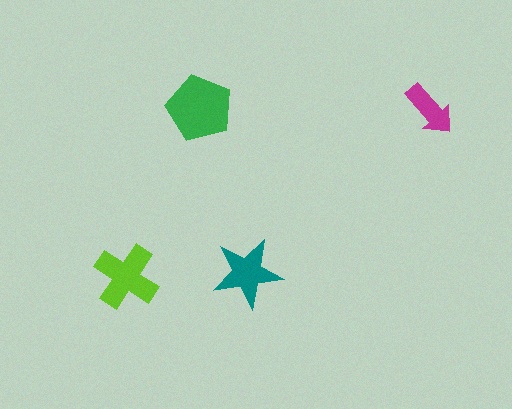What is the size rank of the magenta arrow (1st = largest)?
4th.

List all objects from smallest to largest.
The magenta arrow, the teal star, the lime cross, the green pentagon.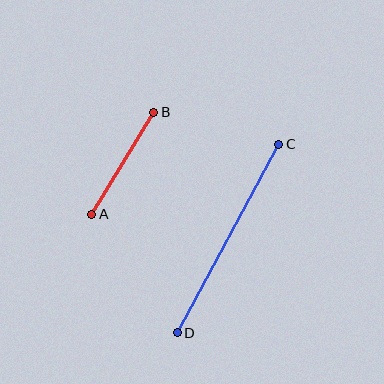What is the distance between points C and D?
The distance is approximately 214 pixels.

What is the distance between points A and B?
The distance is approximately 119 pixels.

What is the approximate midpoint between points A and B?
The midpoint is at approximately (123, 163) pixels.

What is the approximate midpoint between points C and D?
The midpoint is at approximately (228, 239) pixels.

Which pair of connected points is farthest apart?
Points C and D are farthest apart.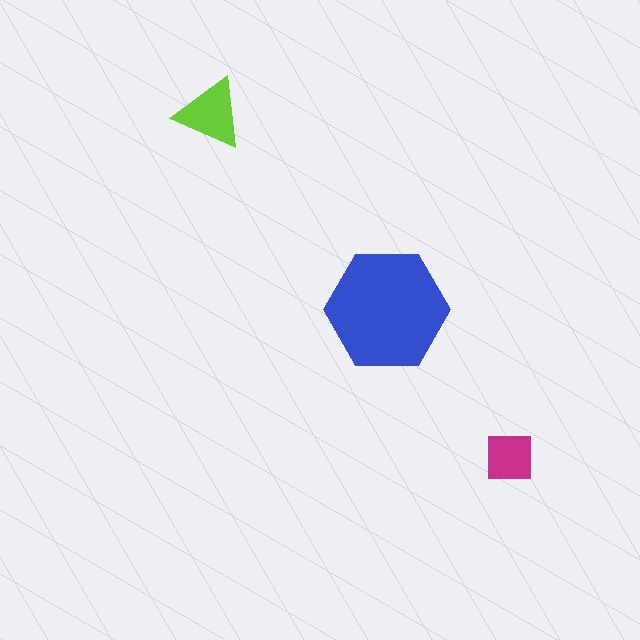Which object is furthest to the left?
The lime triangle is leftmost.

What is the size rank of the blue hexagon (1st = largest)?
1st.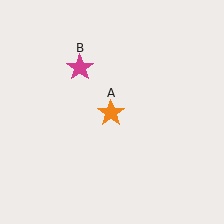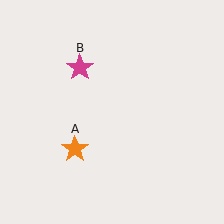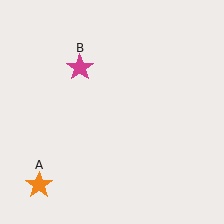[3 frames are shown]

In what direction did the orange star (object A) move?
The orange star (object A) moved down and to the left.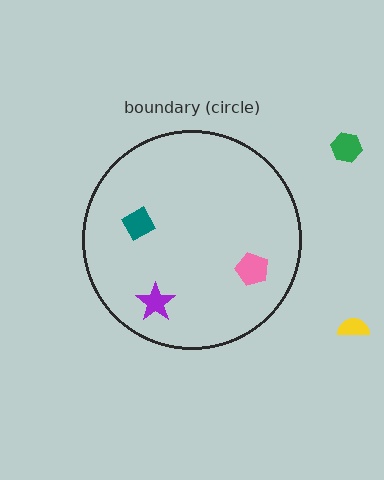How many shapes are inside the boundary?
3 inside, 2 outside.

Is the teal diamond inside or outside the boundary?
Inside.